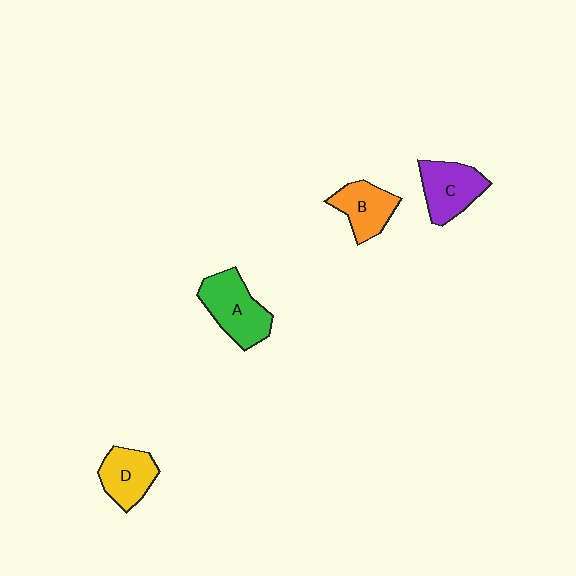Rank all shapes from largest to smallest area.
From largest to smallest: A (green), C (purple), D (yellow), B (orange).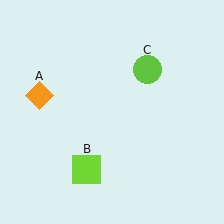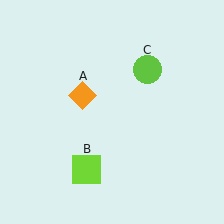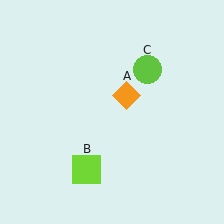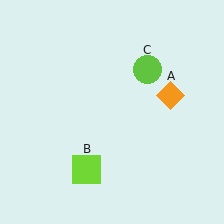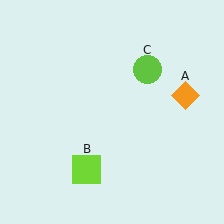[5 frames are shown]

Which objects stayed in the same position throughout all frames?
Lime square (object B) and lime circle (object C) remained stationary.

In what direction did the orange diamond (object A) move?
The orange diamond (object A) moved right.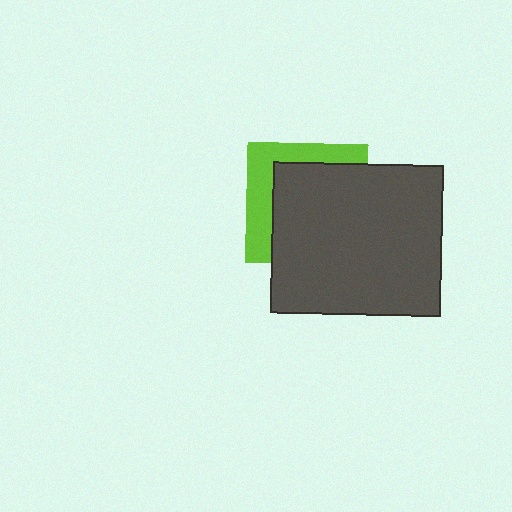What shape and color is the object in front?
The object in front is a dark gray rectangle.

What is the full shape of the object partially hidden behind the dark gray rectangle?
The partially hidden object is a lime square.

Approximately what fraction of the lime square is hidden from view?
Roughly 65% of the lime square is hidden behind the dark gray rectangle.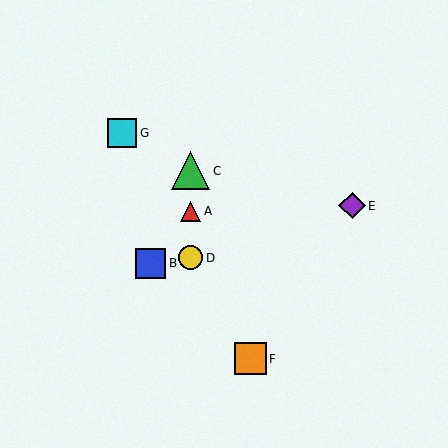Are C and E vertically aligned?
No, C is at x≈191 and E is at x≈352.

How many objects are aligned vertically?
3 objects (A, C, D) are aligned vertically.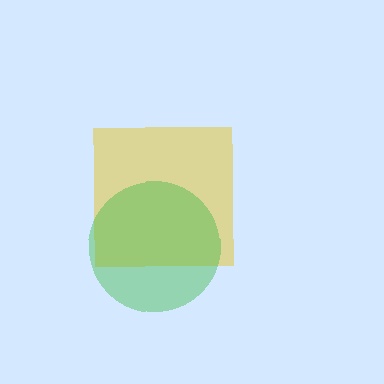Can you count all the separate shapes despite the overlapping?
Yes, there are 2 separate shapes.